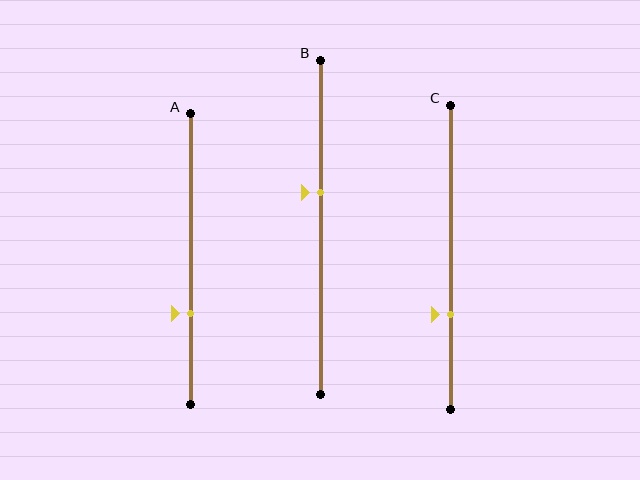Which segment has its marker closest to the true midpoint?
Segment B has its marker closest to the true midpoint.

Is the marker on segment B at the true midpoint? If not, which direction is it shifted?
No, the marker on segment B is shifted upward by about 10% of the segment length.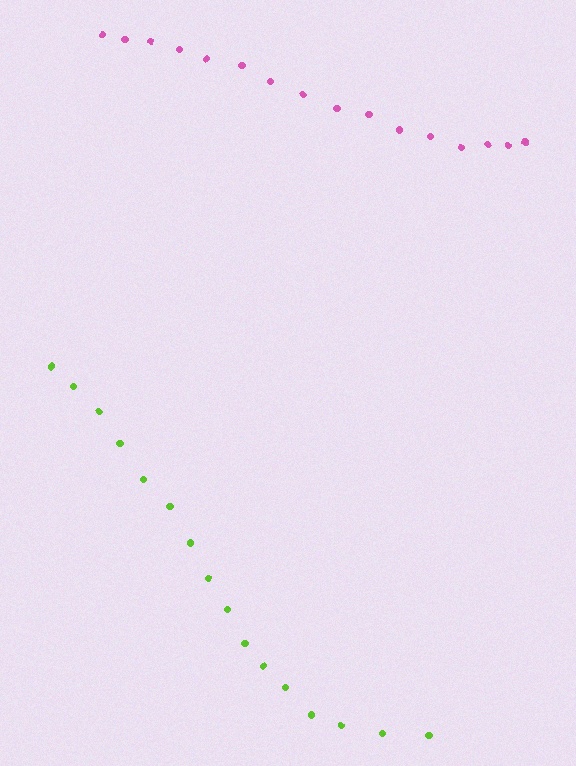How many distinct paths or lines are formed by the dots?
There are 2 distinct paths.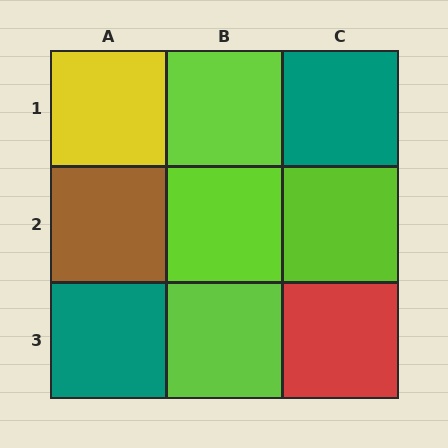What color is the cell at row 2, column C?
Lime.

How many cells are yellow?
1 cell is yellow.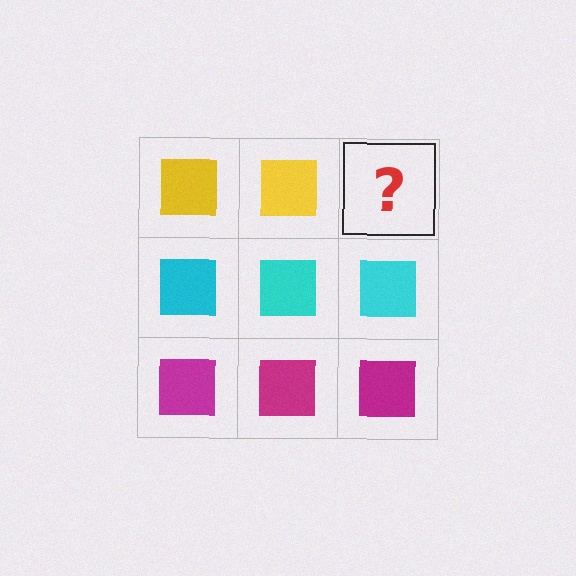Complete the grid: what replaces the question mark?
The question mark should be replaced with a yellow square.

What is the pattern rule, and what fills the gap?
The rule is that each row has a consistent color. The gap should be filled with a yellow square.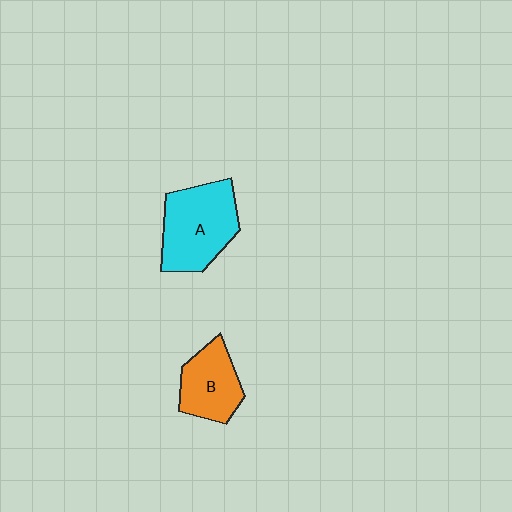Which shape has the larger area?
Shape A (cyan).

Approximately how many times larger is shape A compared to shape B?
Approximately 1.4 times.